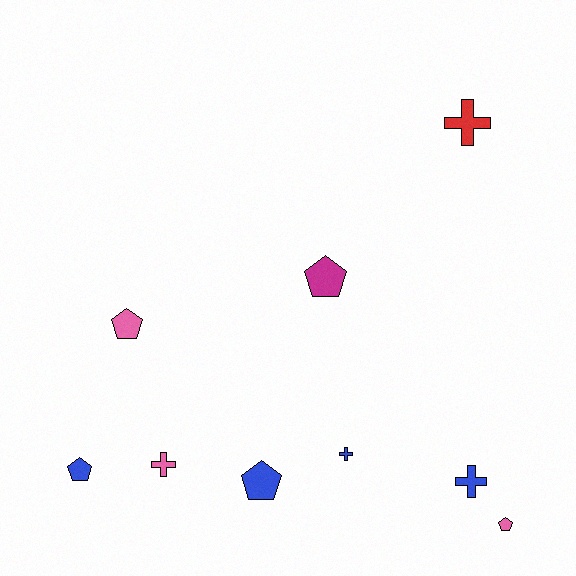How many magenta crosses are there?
There are no magenta crosses.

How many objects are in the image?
There are 9 objects.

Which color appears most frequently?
Blue, with 4 objects.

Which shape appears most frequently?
Pentagon, with 5 objects.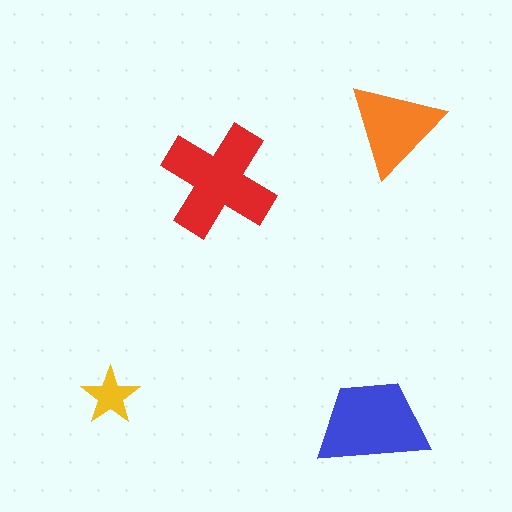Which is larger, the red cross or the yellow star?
The red cross.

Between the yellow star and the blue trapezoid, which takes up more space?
The blue trapezoid.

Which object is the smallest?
The yellow star.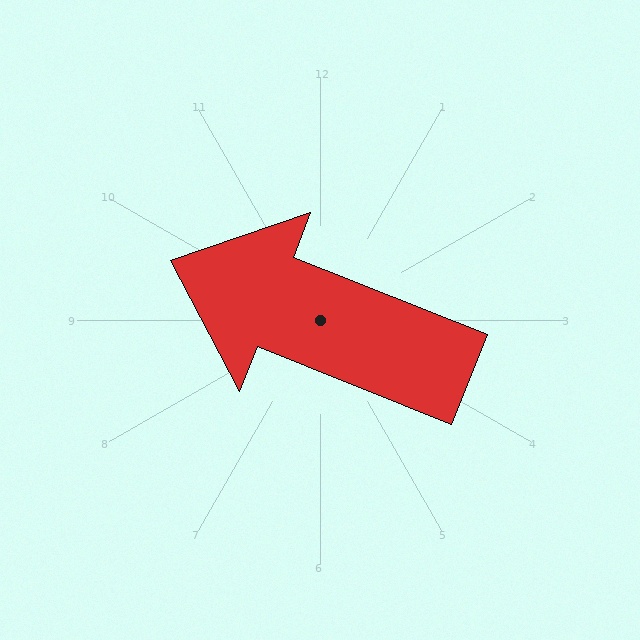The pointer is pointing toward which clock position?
Roughly 10 o'clock.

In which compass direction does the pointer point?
West.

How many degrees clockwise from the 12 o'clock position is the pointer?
Approximately 292 degrees.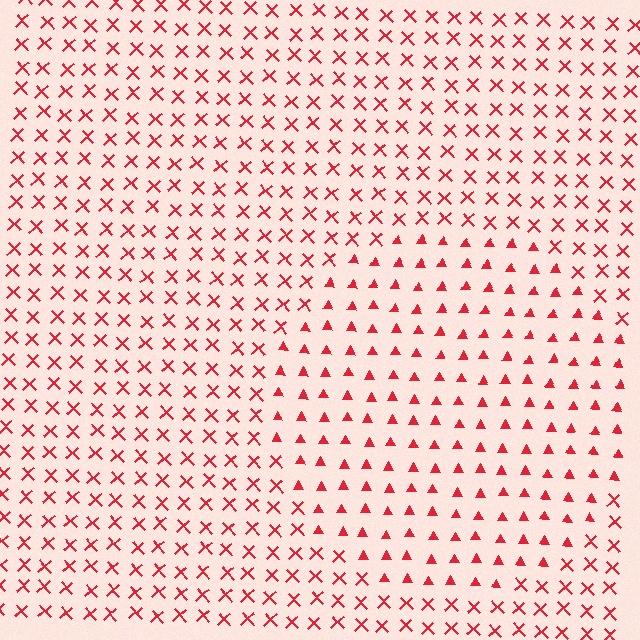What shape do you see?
I see a circle.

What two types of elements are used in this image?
The image uses triangles inside the circle region and X marks outside it.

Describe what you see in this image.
The image is filled with small red elements arranged in a uniform grid. A circle-shaped region contains triangles, while the surrounding area contains X marks. The boundary is defined purely by the change in element shape.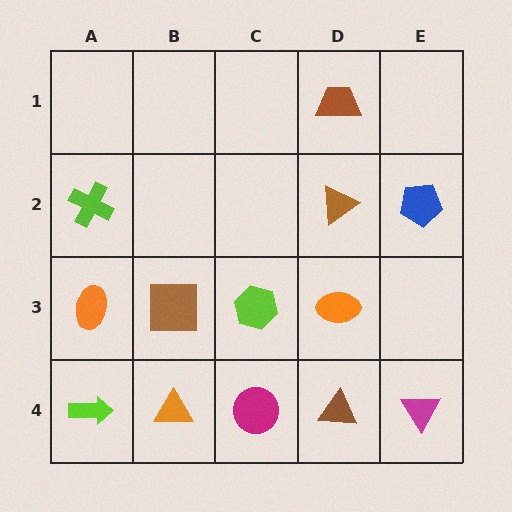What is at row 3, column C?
A lime hexagon.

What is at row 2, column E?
A blue pentagon.